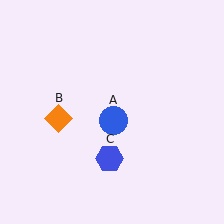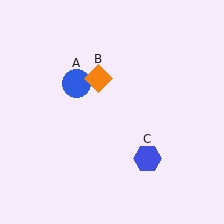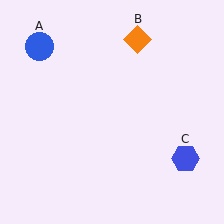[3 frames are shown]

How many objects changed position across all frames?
3 objects changed position: blue circle (object A), orange diamond (object B), blue hexagon (object C).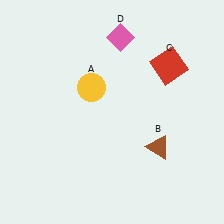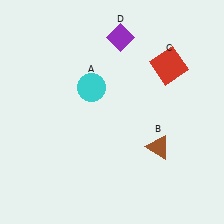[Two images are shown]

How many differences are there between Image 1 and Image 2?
There are 2 differences between the two images.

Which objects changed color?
A changed from yellow to cyan. D changed from pink to purple.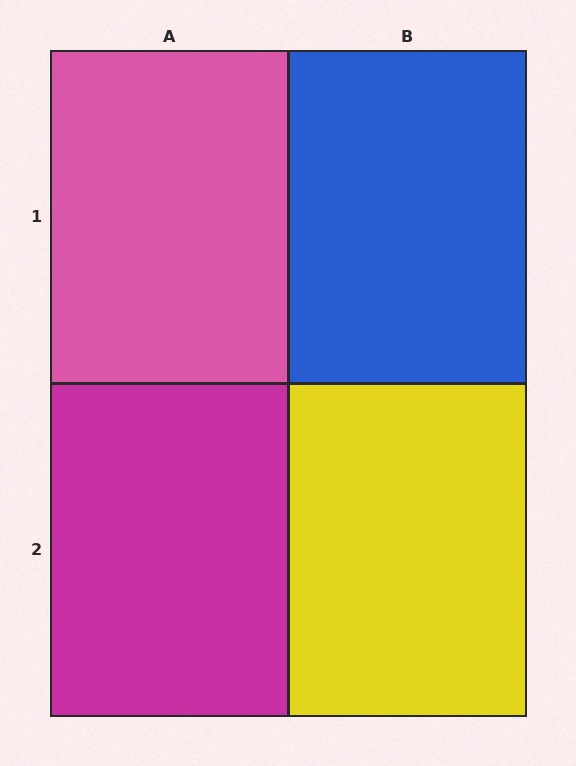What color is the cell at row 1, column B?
Blue.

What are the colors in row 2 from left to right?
Magenta, yellow.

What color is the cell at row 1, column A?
Pink.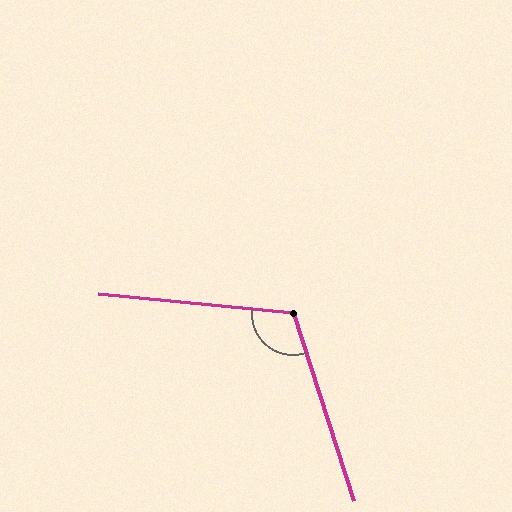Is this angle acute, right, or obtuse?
It is obtuse.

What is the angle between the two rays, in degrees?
Approximately 114 degrees.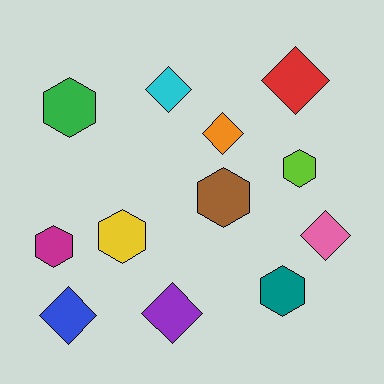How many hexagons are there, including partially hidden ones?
There are 6 hexagons.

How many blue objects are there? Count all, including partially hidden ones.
There is 1 blue object.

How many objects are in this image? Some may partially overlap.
There are 12 objects.